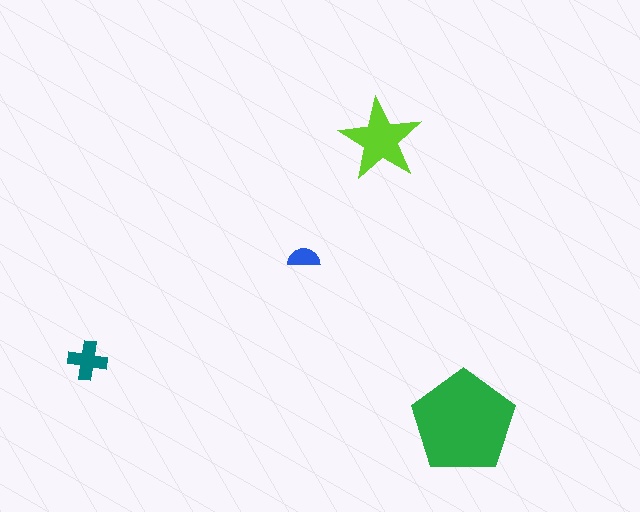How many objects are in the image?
There are 4 objects in the image.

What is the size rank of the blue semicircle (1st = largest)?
4th.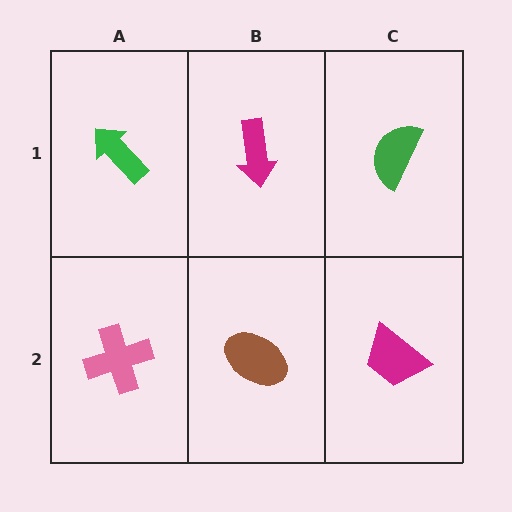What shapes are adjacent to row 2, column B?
A magenta arrow (row 1, column B), a pink cross (row 2, column A), a magenta trapezoid (row 2, column C).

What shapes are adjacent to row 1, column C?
A magenta trapezoid (row 2, column C), a magenta arrow (row 1, column B).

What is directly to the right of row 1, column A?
A magenta arrow.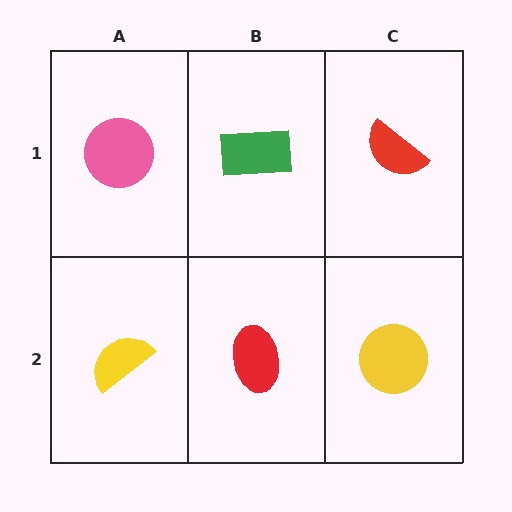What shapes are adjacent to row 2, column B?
A green rectangle (row 1, column B), a yellow semicircle (row 2, column A), a yellow circle (row 2, column C).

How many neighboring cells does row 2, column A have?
2.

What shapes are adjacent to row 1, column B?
A red ellipse (row 2, column B), a pink circle (row 1, column A), a red semicircle (row 1, column C).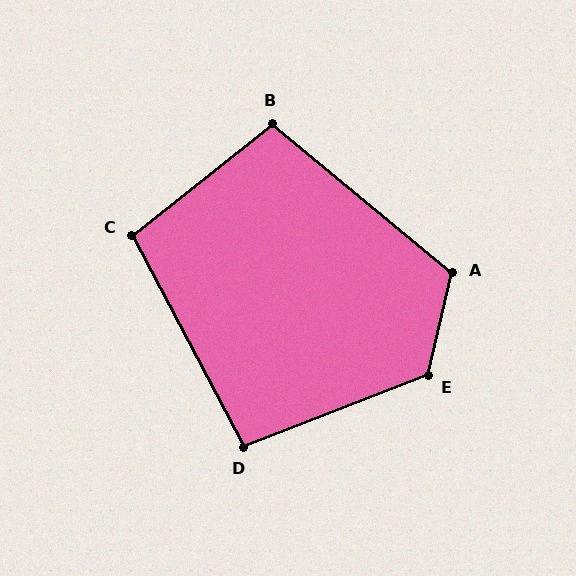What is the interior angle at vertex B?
Approximately 102 degrees (obtuse).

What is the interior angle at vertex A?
Approximately 116 degrees (obtuse).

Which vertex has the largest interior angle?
E, at approximately 125 degrees.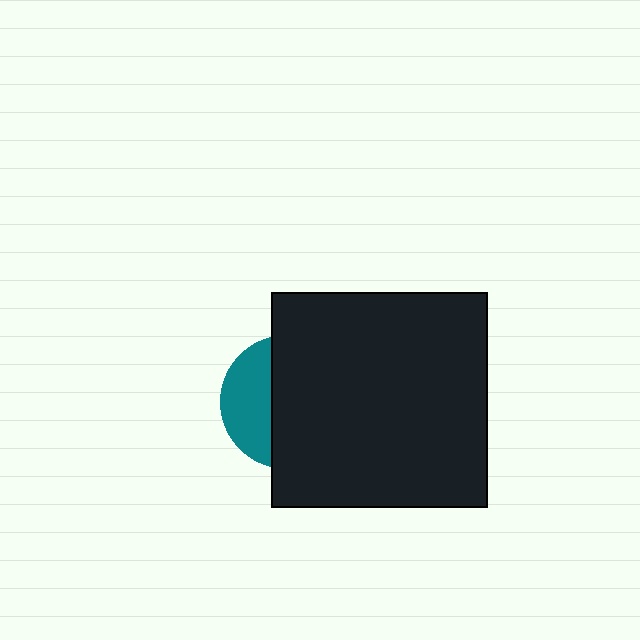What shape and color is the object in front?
The object in front is a black square.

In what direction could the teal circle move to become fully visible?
The teal circle could move left. That would shift it out from behind the black square entirely.